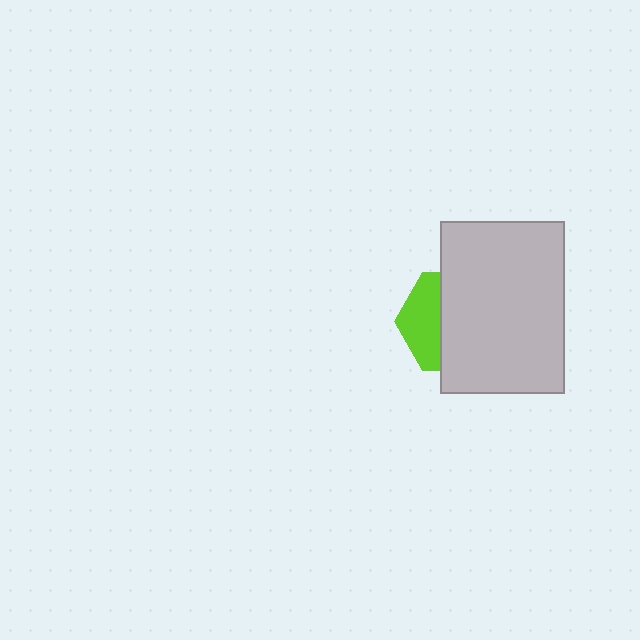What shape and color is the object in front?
The object in front is a light gray rectangle.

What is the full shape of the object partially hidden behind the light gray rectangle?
The partially hidden object is a lime hexagon.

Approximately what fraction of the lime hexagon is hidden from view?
Roughly 64% of the lime hexagon is hidden behind the light gray rectangle.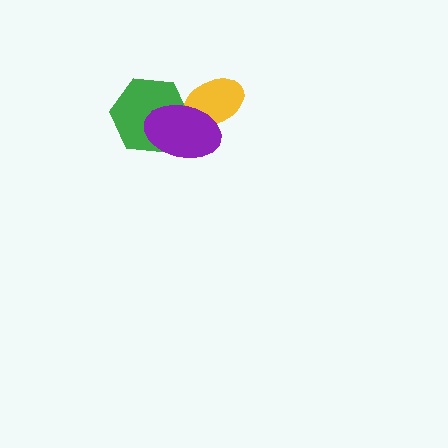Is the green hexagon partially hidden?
Yes, it is partially covered by another shape.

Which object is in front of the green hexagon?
The purple ellipse is in front of the green hexagon.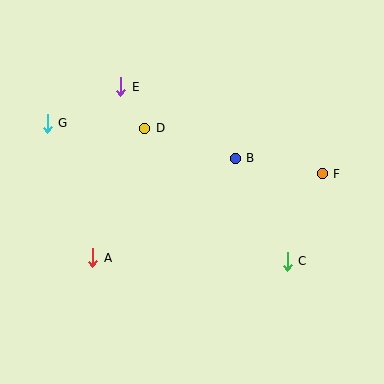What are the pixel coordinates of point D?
Point D is at (145, 128).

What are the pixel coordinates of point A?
Point A is at (93, 258).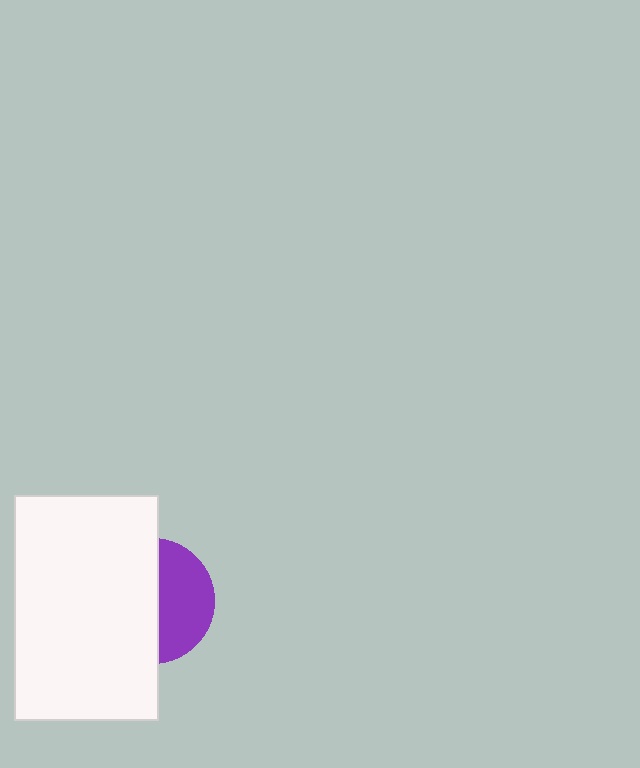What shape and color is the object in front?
The object in front is a white rectangle.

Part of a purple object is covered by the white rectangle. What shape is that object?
It is a circle.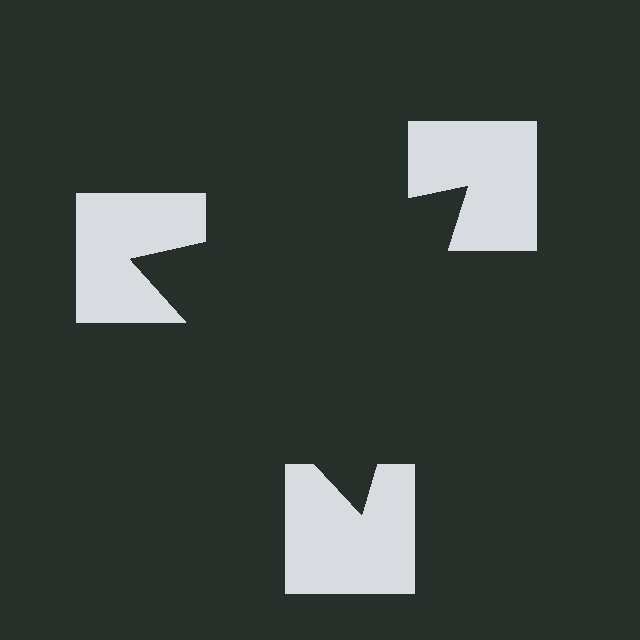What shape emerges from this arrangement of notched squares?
An illusory triangle — its edges are inferred from the aligned wedge cuts in the notched squares, not physically drawn.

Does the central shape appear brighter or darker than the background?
It typically appears slightly darker than the background, even though no actual brightness change is drawn.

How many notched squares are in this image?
There are 3 — one at each vertex of the illusory triangle.